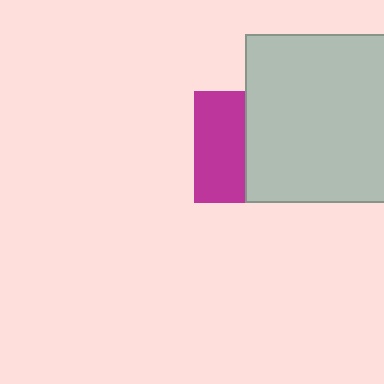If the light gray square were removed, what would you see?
You would see the complete magenta square.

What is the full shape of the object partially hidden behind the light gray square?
The partially hidden object is a magenta square.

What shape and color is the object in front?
The object in front is a light gray square.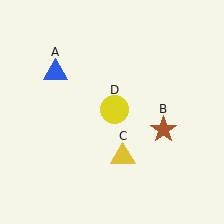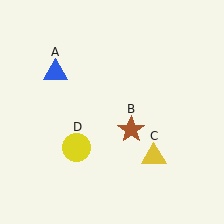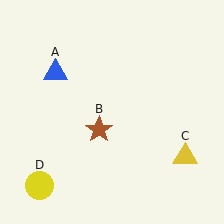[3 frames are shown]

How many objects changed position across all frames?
3 objects changed position: brown star (object B), yellow triangle (object C), yellow circle (object D).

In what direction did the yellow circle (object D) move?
The yellow circle (object D) moved down and to the left.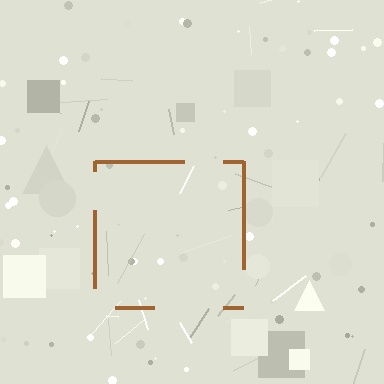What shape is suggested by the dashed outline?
The dashed outline suggests a square.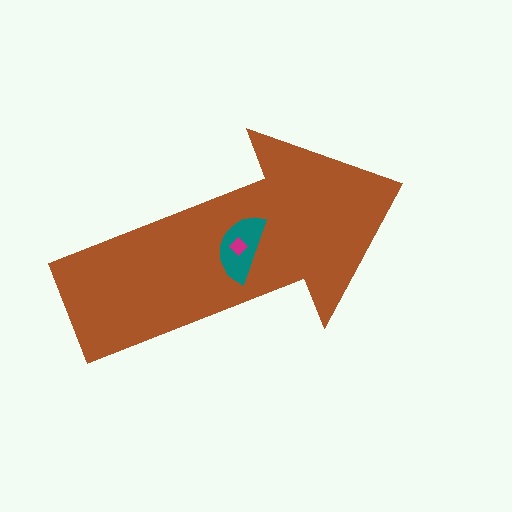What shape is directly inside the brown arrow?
The teal semicircle.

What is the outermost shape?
The brown arrow.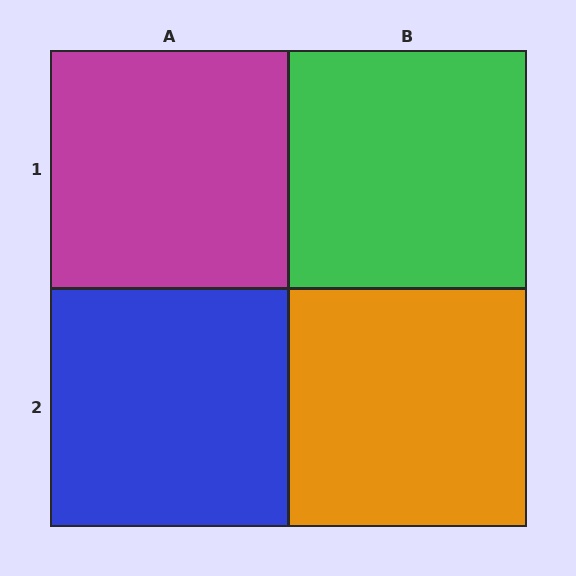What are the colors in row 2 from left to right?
Blue, orange.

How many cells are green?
1 cell is green.